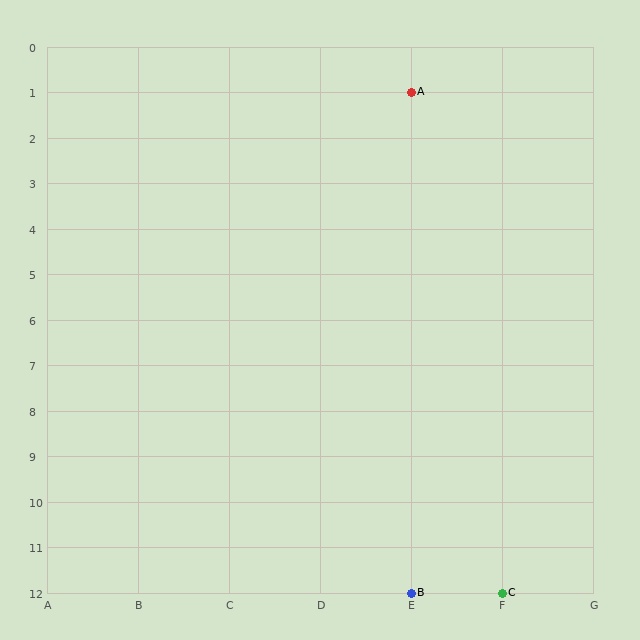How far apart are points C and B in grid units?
Points C and B are 1 column apart.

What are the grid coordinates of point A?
Point A is at grid coordinates (E, 1).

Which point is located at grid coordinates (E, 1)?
Point A is at (E, 1).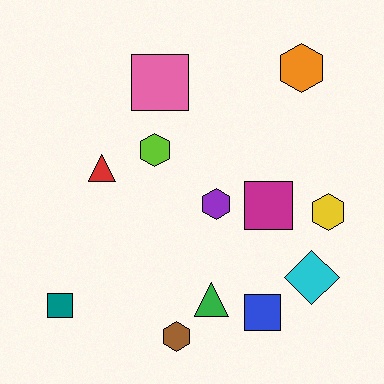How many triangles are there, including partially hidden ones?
There are 2 triangles.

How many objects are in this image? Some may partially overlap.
There are 12 objects.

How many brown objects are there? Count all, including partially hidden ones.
There is 1 brown object.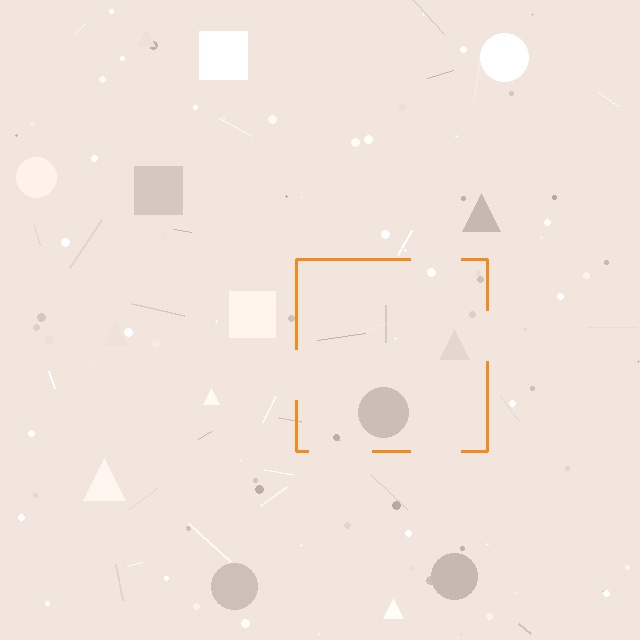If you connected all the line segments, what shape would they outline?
They would outline a square.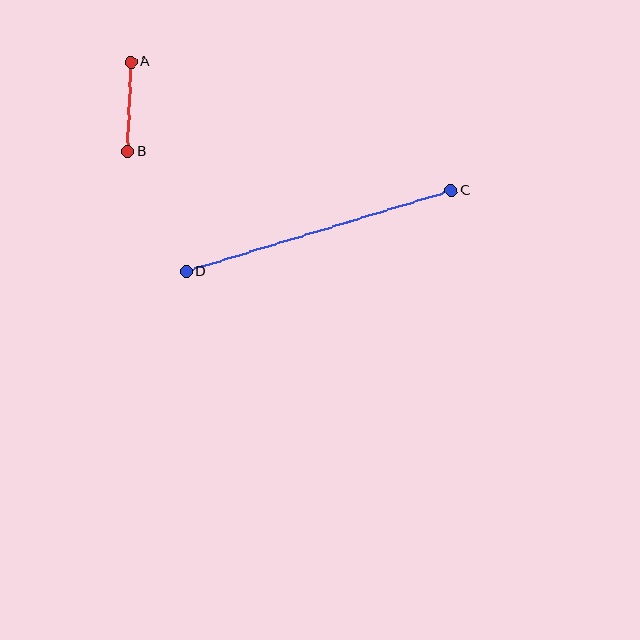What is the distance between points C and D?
The distance is approximately 277 pixels.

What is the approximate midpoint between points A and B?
The midpoint is at approximately (129, 107) pixels.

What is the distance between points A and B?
The distance is approximately 90 pixels.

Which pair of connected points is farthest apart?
Points C and D are farthest apart.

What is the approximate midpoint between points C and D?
The midpoint is at approximately (319, 231) pixels.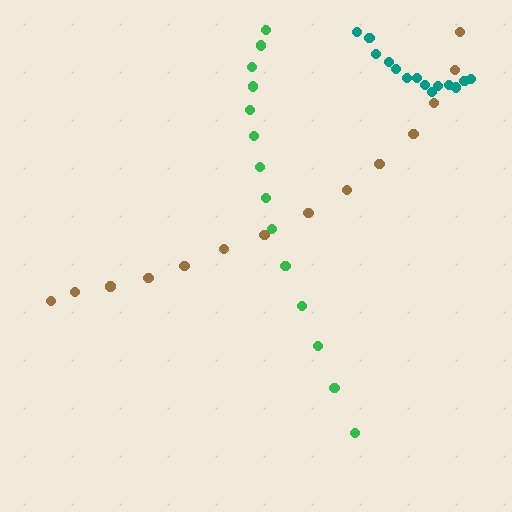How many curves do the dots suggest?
There are 3 distinct paths.